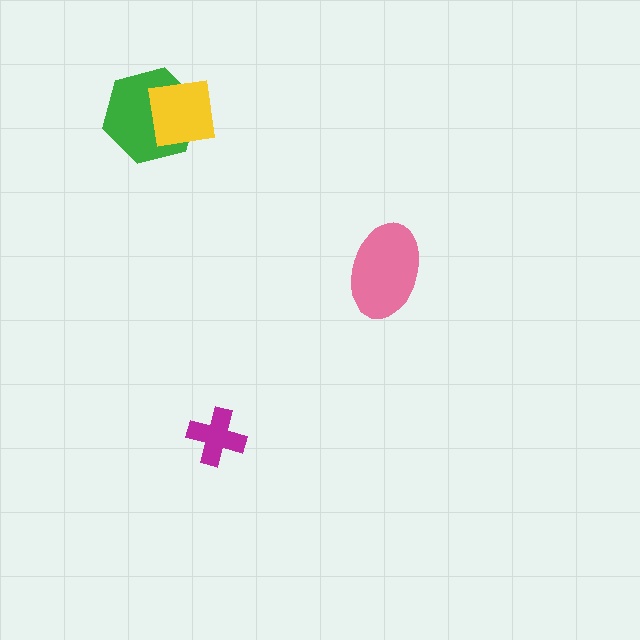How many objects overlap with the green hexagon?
1 object overlaps with the green hexagon.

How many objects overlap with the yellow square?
1 object overlaps with the yellow square.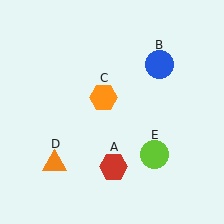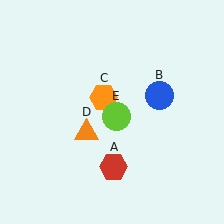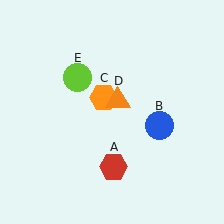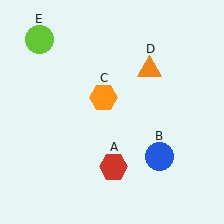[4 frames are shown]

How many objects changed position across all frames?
3 objects changed position: blue circle (object B), orange triangle (object D), lime circle (object E).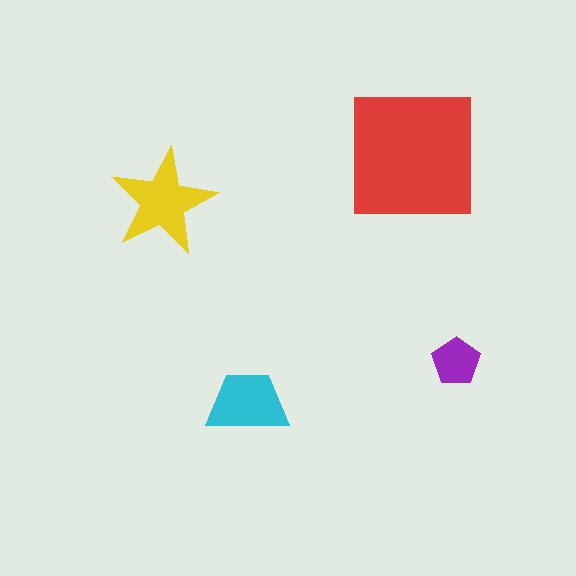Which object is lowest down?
The cyan trapezoid is bottommost.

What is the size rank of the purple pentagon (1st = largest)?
4th.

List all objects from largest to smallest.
The red square, the yellow star, the cyan trapezoid, the purple pentagon.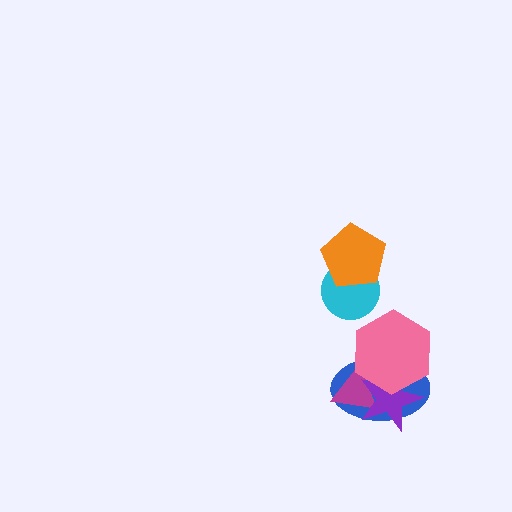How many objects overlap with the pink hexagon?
3 objects overlap with the pink hexagon.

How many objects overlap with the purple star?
3 objects overlap with the purple star.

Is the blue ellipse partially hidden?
Yes, it is partially covered by another shape.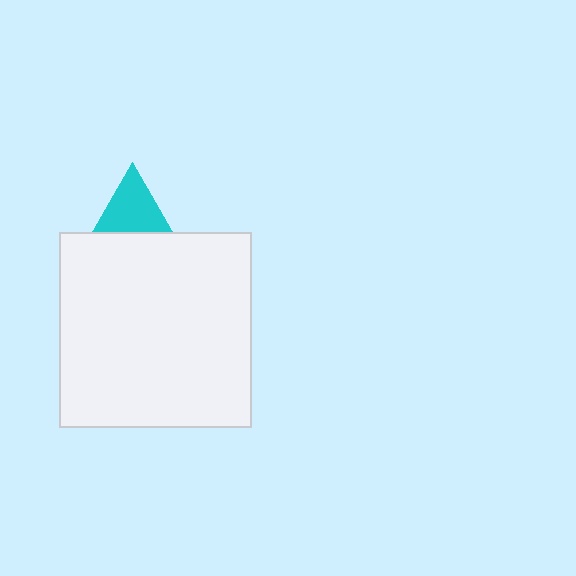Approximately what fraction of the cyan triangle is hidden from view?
Roughly 53% of the cyan triangle is hidden behind the white rectangle.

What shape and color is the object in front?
The object in front is a white rectangle.